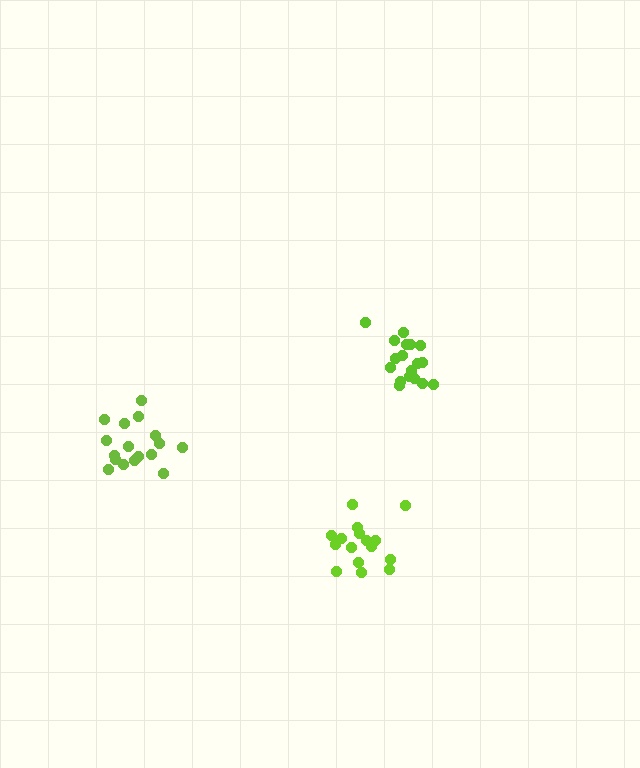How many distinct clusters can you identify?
There are 3 distinct clusters.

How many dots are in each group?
Group 1: 18 dots, Group 2: 17 dots, Group 3: 16 dots (51 total).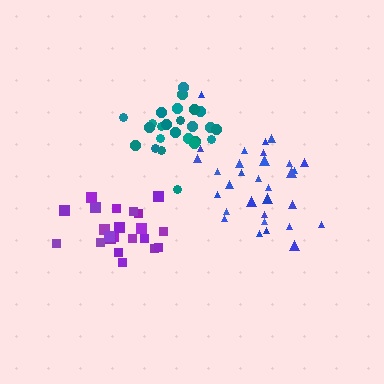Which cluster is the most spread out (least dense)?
Blue.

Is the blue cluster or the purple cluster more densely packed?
Purple.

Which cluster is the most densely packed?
Purple.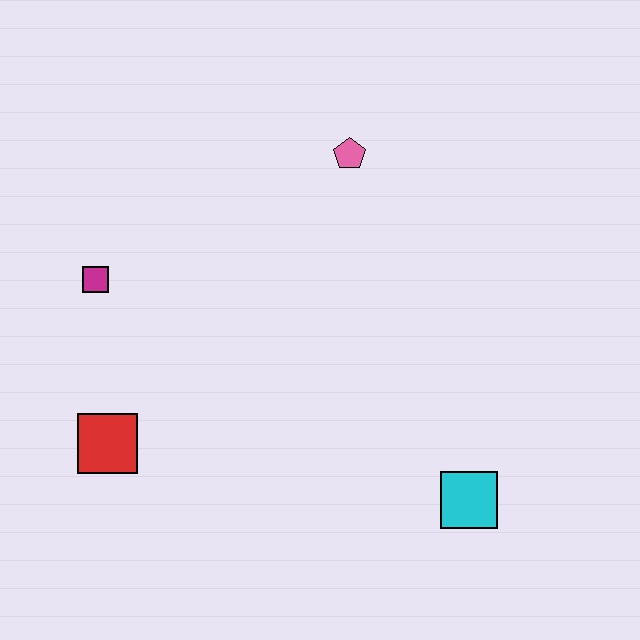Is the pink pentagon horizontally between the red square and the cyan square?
Yes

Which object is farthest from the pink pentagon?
The red square is farthest from the pink pentagon.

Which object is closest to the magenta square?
The red square is closest to the magenta square.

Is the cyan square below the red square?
Yes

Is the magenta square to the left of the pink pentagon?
Yes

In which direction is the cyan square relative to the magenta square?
The cyan square is to the right of the magenta square.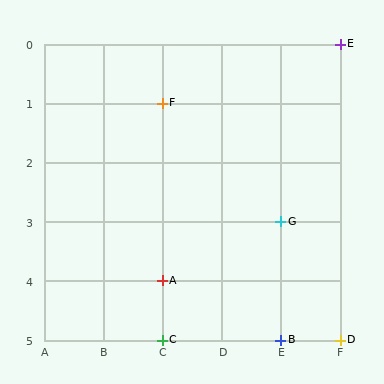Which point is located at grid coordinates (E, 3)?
Point G is at (E, 3).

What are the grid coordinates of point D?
Point D is at grid coordinates (F, 5).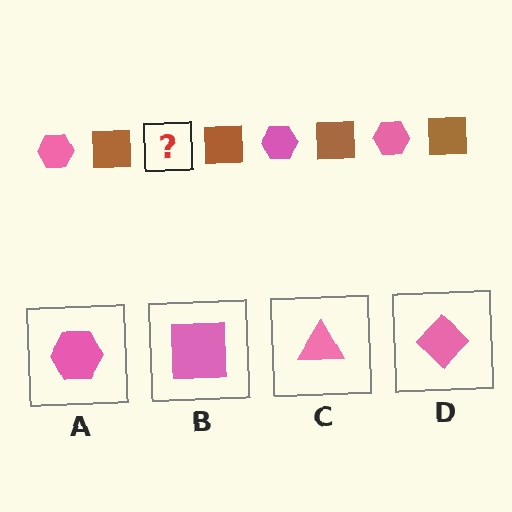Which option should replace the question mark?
Option A.